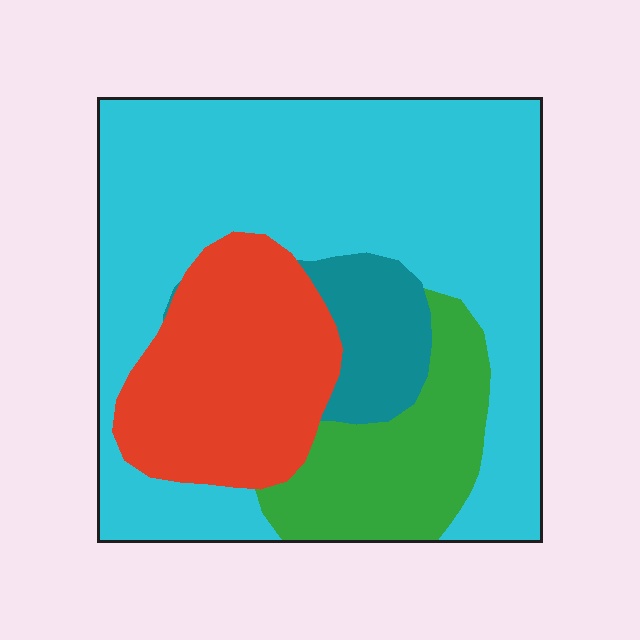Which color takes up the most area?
Cyan, at roughly 55%.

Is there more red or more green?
Red.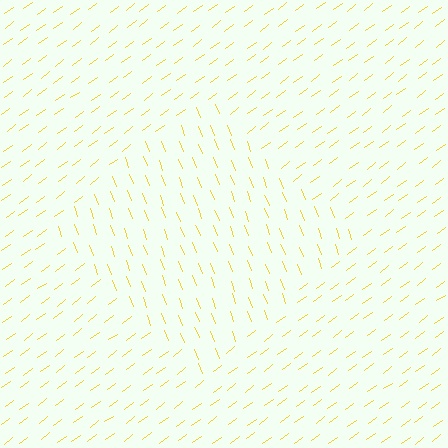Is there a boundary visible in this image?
Yes, there is a texture boundary formed by a change in line orientation.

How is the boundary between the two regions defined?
The boundary is defined purely by a change in line orientation (approximately 75 degrees difference). All lines are the same color and thickness.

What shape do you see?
I see a diamond.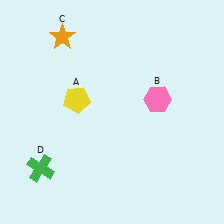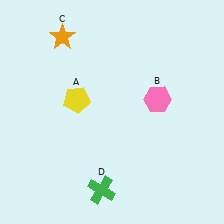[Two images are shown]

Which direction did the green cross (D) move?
The green cross (D) moved right.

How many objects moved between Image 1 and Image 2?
1 object moved between the two images.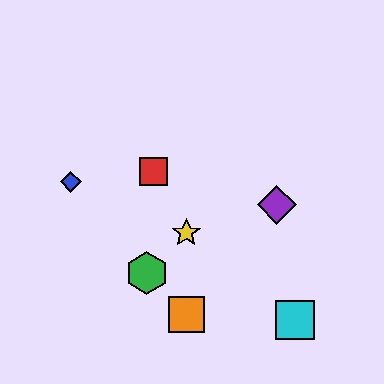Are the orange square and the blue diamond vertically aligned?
No, the orange square is at x≈186 and the blue diamond is at x≈71.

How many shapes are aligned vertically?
2 shapes (the yellow star, the orange square) are aligned vertically.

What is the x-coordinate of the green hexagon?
The green hexagon is at x≈147.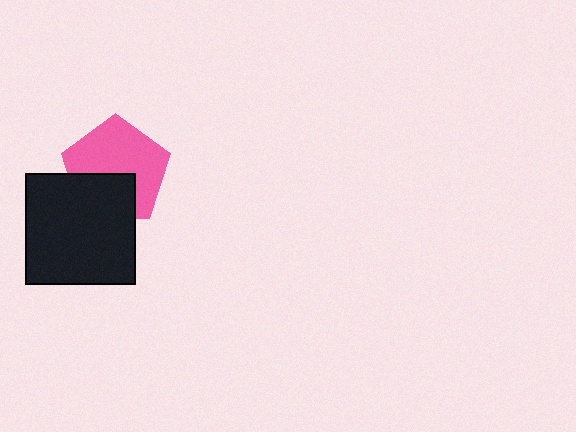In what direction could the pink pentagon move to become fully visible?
The pink pentagon could move up. That would shift it out from behind the black square entirely.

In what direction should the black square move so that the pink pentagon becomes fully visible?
The black square should move down. That is the shortest direction to clear the overlap and leave the pink pentagon fully visible.